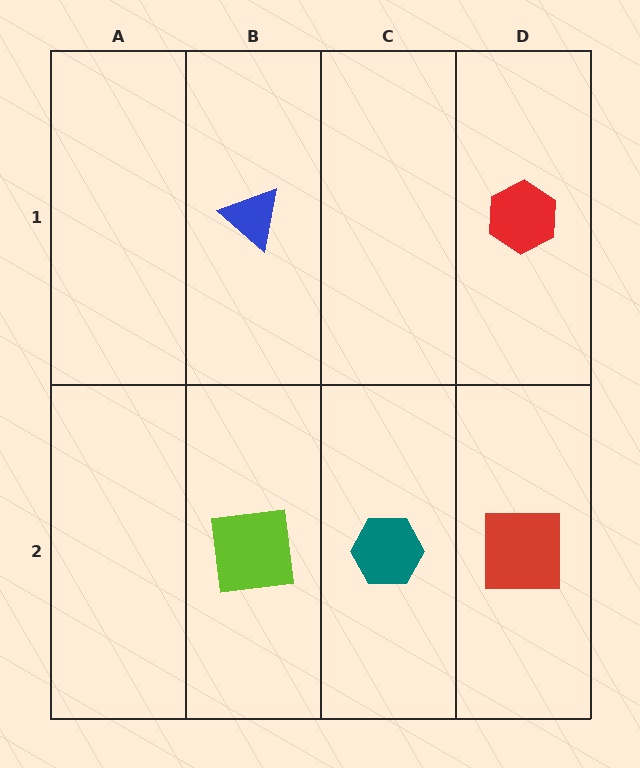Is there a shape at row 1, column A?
No, that cell is empty.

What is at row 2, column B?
A lime square.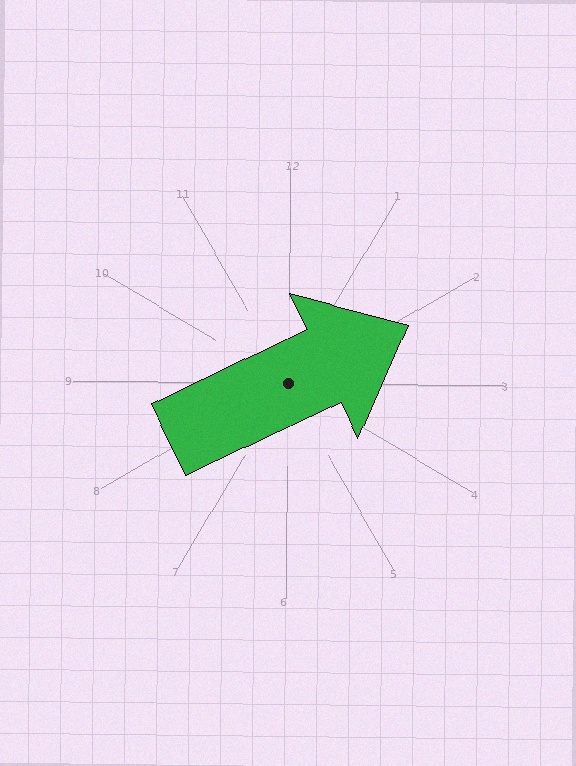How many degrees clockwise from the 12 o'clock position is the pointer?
Approximately 64 degrees.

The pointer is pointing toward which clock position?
Roughly 2 o'clock.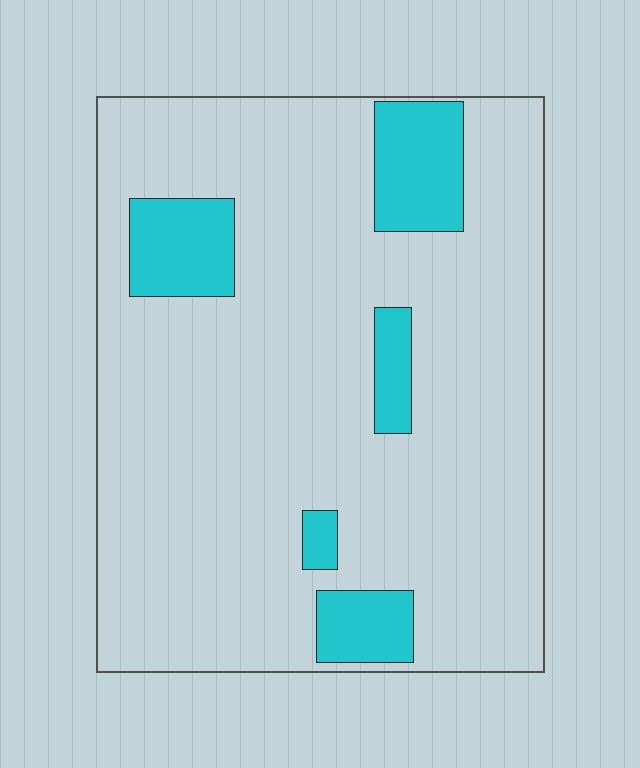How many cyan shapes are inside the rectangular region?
5.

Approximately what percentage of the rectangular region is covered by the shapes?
Approximately 15%.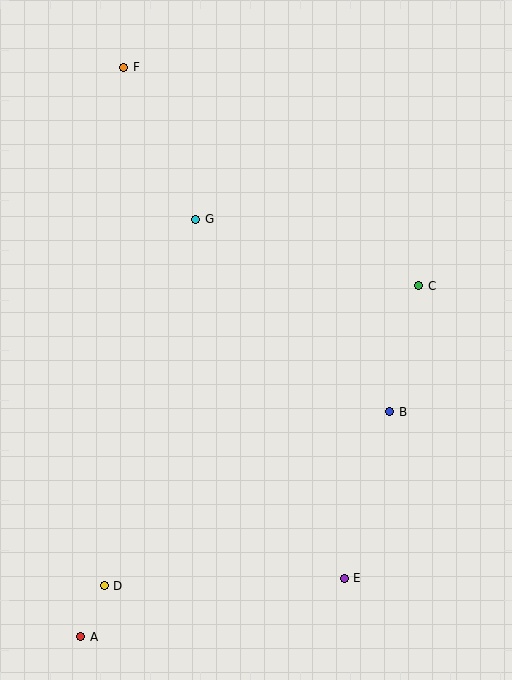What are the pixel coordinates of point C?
Point C is at (419, 286).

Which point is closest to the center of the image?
Point G at (196, 219) is closest to the center.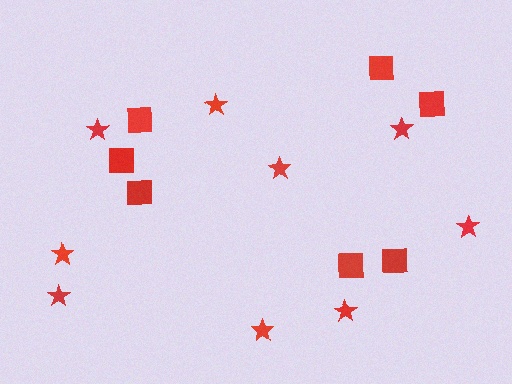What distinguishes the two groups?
There are 2 groups: one group of stars (9) and one group of squares (7).